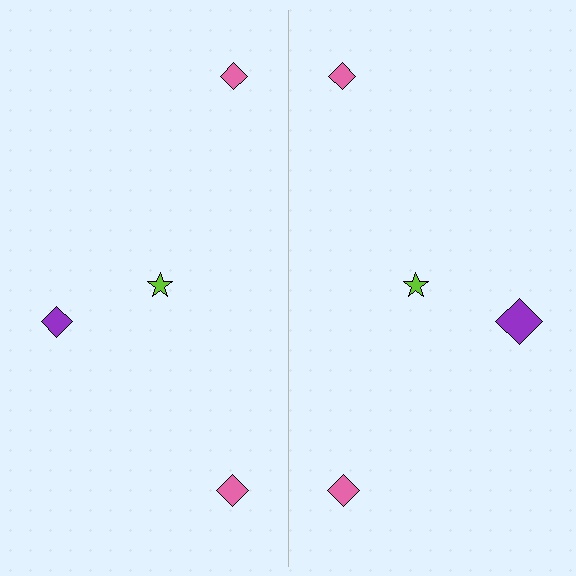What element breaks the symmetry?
The purple diamond on the right side has a different size than its mirror counterpart.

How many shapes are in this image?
There are 8 shapes in this image.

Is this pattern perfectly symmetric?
No, the pattern is not perfectly symmetric. The purple diamond on the right side has a different size than its mirror counterpart.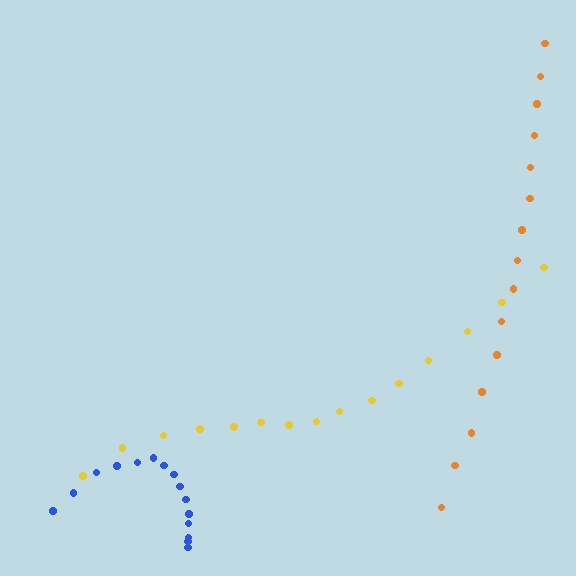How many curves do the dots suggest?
There are 3 distinct paths.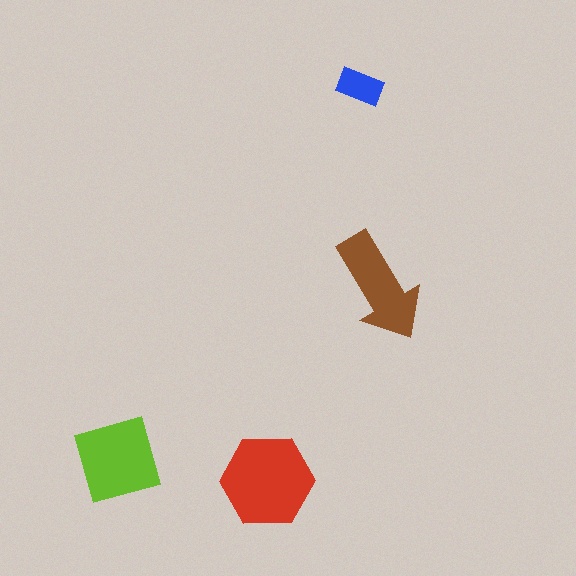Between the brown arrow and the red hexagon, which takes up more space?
The red hexagon.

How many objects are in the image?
There are 4 objects in the image.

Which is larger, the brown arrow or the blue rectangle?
The brown arrow.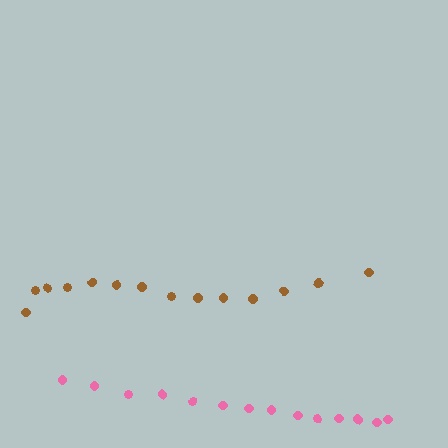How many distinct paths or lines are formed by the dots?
There are 2 distinct paths.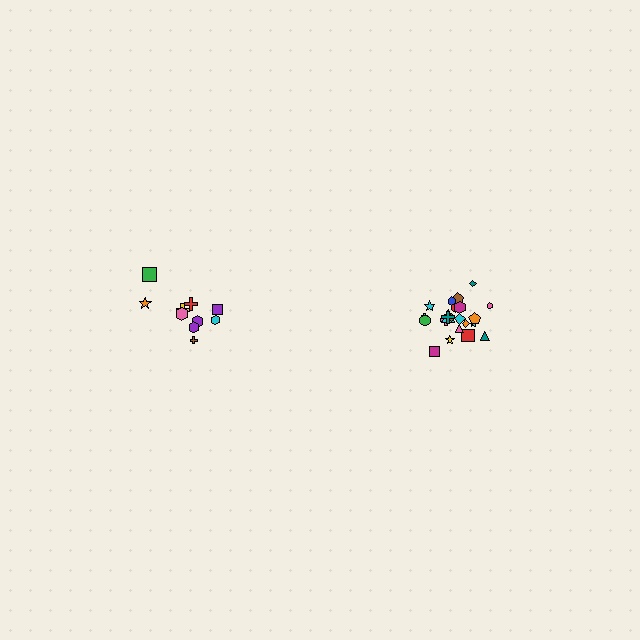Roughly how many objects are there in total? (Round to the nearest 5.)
Roughly 30 objects in total.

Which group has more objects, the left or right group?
The right group.